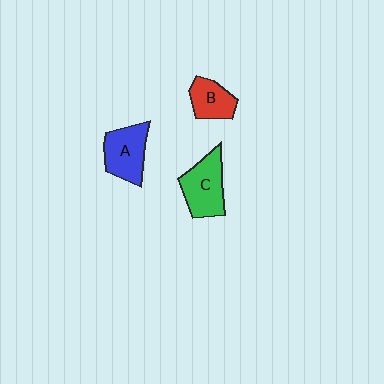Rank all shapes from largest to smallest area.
From largest to smallest: C (green), A (blue), B (red).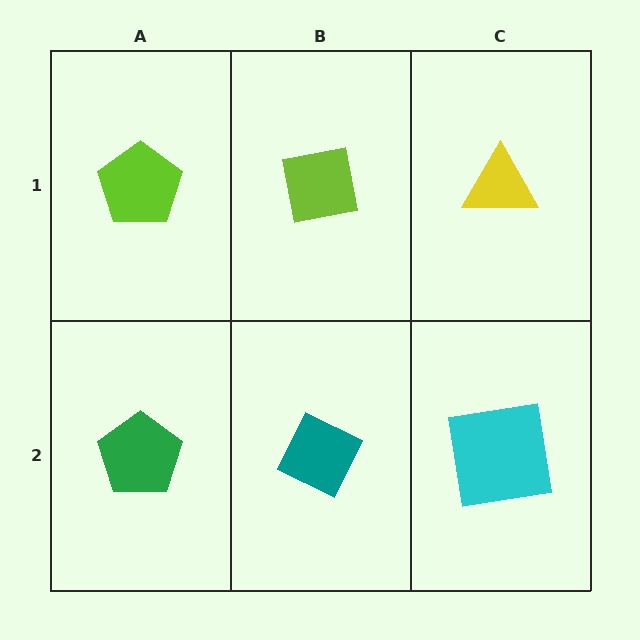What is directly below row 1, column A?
A green pentagon.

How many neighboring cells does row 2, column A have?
2.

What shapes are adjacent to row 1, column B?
A teal diamond (row 2, column B), a lime pentagon (row 1, column A), a yellow triangle (row 1, column C).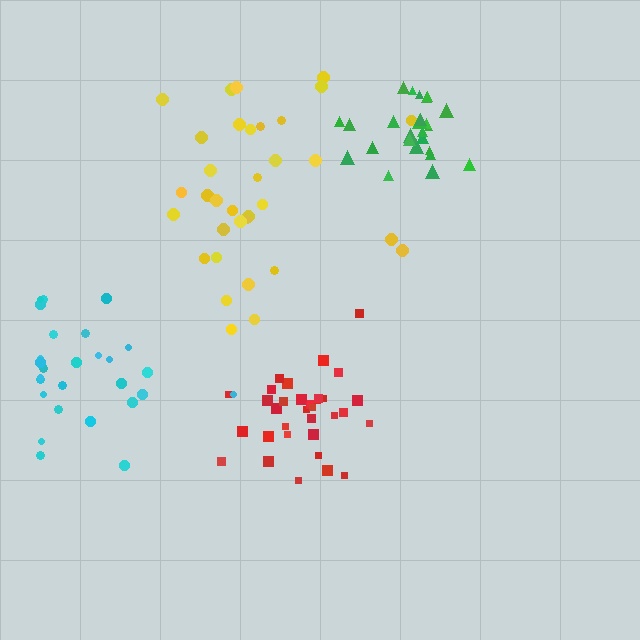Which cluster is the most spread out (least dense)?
Yellow.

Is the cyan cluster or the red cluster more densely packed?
Red.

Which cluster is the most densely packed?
Red.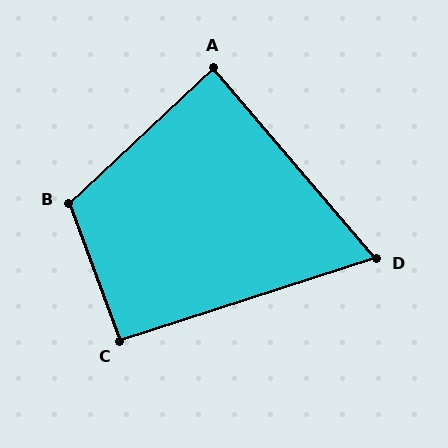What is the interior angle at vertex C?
Approximately 93 degrees (approximately right).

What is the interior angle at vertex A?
Approximately 87 degrees (approximately right).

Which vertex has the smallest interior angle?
D, at approximately 67 degrees.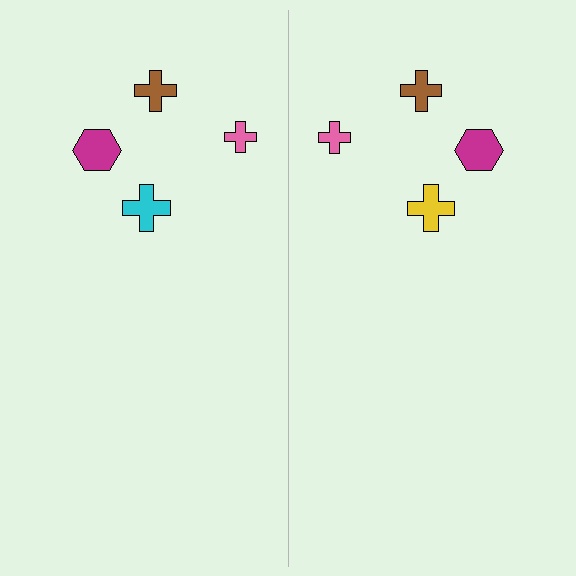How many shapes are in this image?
There are 8 shapes in this image.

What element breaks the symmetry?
The yellow cross on the right side breaks the symmetry — its mirror counterpart is cyan.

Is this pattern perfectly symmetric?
No, the pattern is not perfectly symmetric. The yellow cross on the right side breaks the symmetry — its mirror counterpart is cyan.